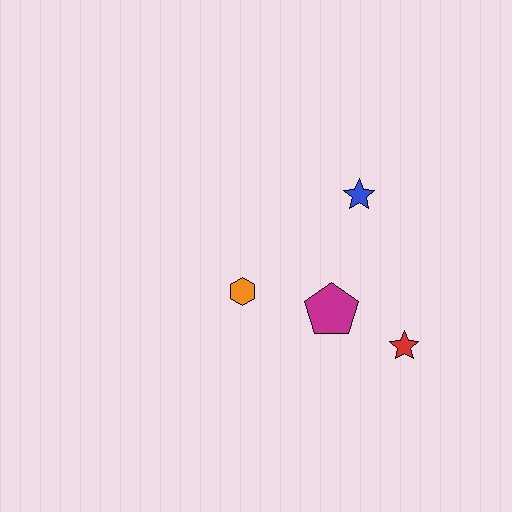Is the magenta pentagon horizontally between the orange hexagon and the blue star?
Yes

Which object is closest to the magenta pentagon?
The red star is closest to the magenta pentagon.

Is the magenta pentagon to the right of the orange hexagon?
Yes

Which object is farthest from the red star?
The orange hexagon is farthest from the red star.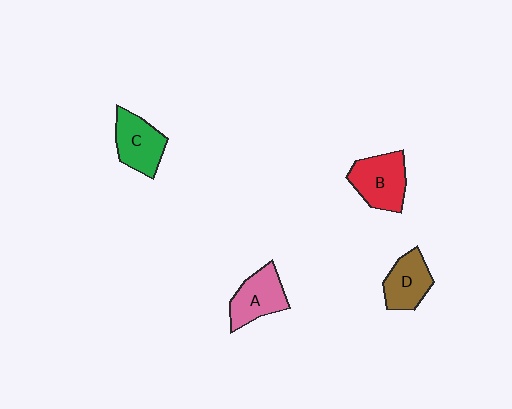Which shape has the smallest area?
Shape D (brown).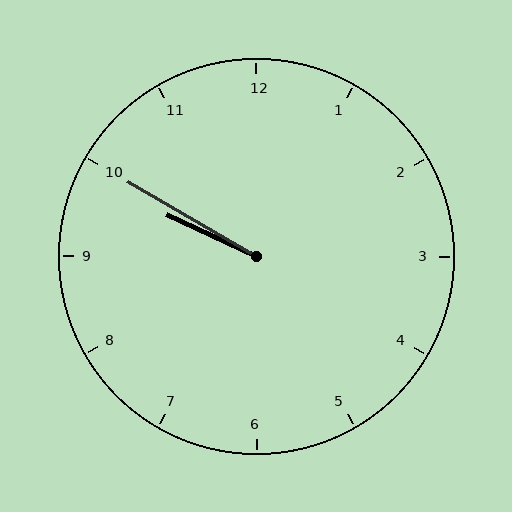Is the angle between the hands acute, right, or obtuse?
It is acute.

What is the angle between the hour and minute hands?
Approximately 5 degrees.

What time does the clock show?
9:50.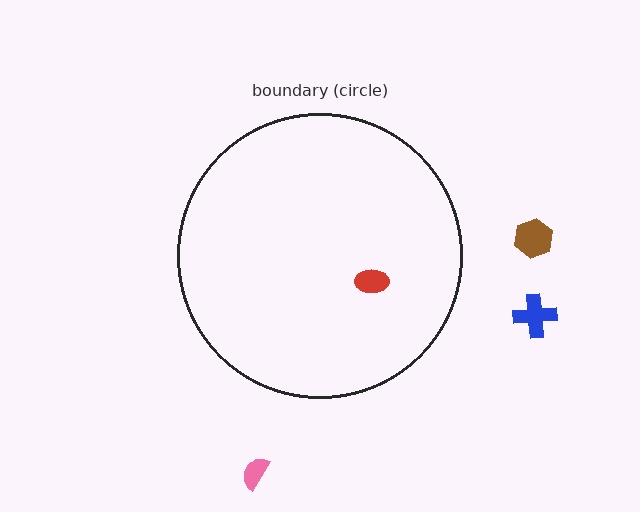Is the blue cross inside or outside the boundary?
Outside.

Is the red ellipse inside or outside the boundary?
Inside.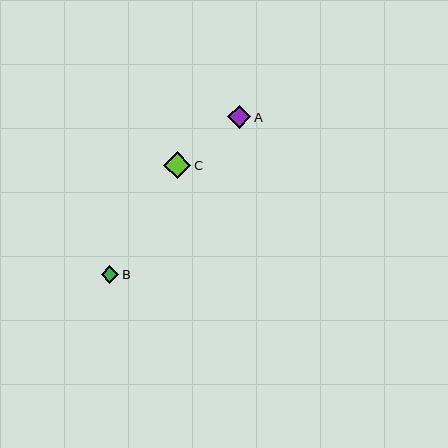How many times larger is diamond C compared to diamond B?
Diamond C is approximately 1.6 times the size of diamond B.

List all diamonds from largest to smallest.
From largest to smallest: C, A, B.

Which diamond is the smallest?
Diamond B is the smallest with a size of approximately 17 pixels.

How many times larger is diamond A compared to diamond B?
Diamond A is approximately 1.3 times the size of diamond B.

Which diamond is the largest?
Diamond C is the largest with a size of approximately 27 pixels.